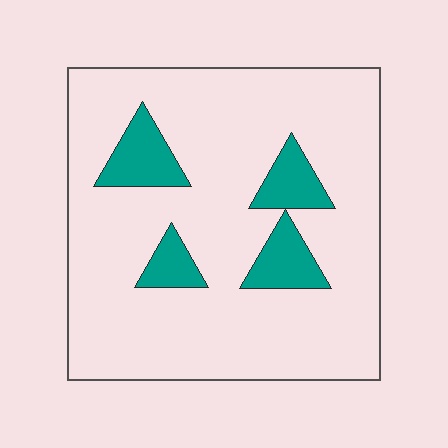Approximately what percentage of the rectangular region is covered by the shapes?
Approximately 15%.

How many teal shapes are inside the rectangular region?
4.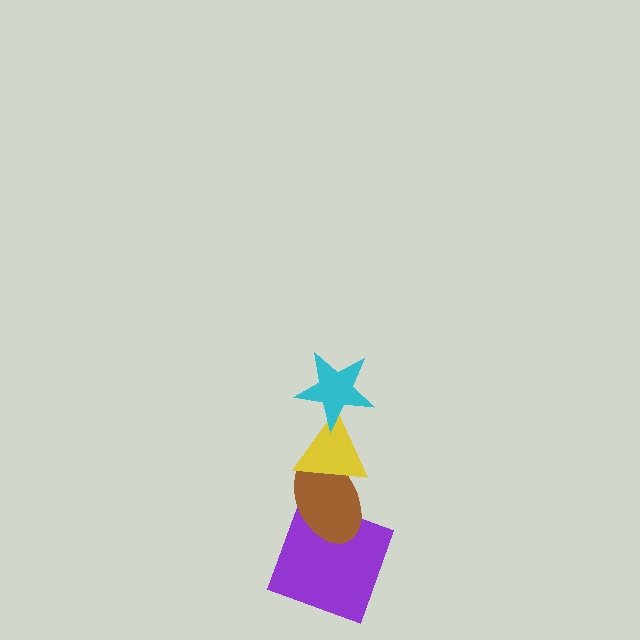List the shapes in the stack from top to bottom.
From top to bottom: the cyan star, the yellow triangle, the brown ellipse, the purple square.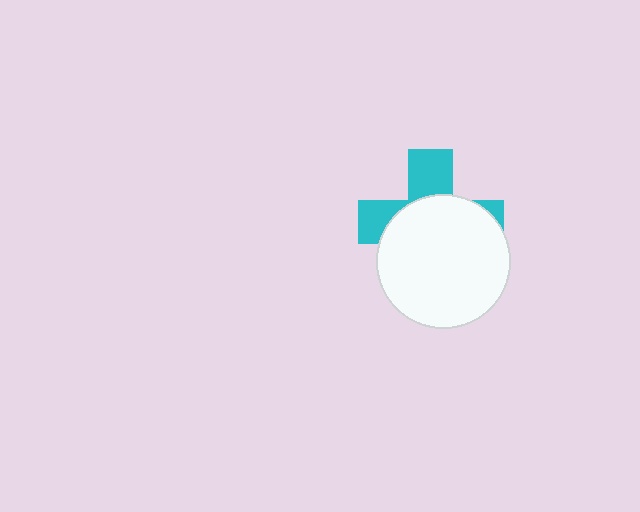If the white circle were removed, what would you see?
You would see the complete cyan cross.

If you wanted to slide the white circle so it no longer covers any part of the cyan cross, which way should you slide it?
Slide it down — that is the most direct way to separate the two shapes.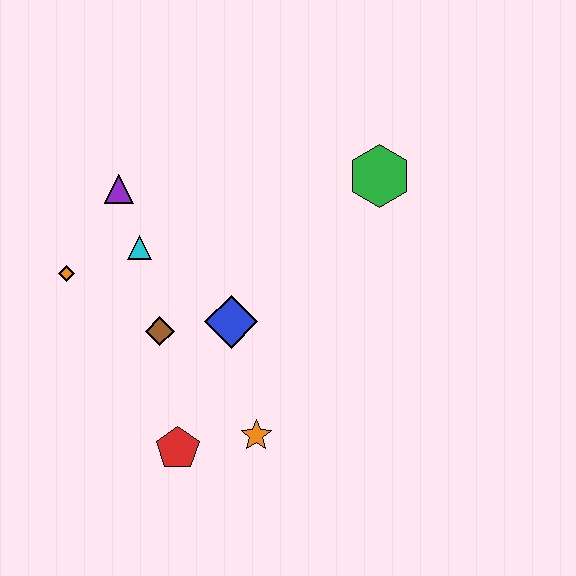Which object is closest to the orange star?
The red pentagon is closest to the orange star.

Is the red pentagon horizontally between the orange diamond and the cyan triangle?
No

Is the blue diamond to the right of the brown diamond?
Yes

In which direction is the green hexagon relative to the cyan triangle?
The green hexagon is to the right of the cyan triangle.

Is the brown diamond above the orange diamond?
No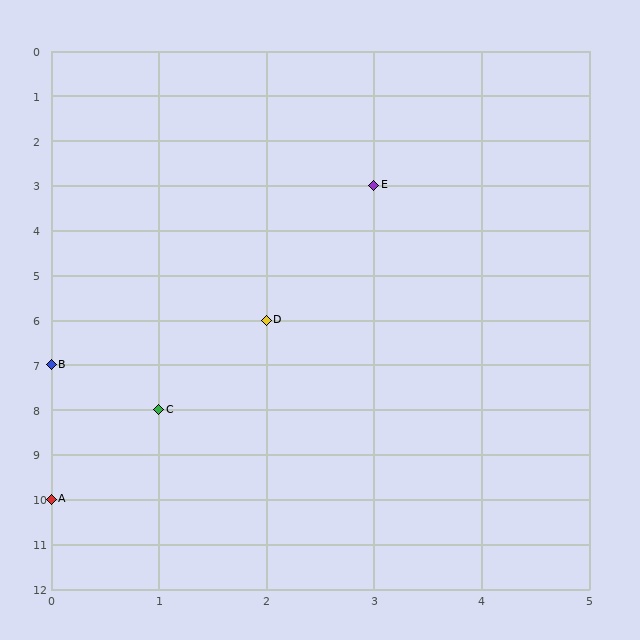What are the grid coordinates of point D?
Point D is at grid coordinates (2, 6).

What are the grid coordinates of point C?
Point C is at grid coordinates (1, 8).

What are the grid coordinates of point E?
Point E is at grid coordinates (3, 3).